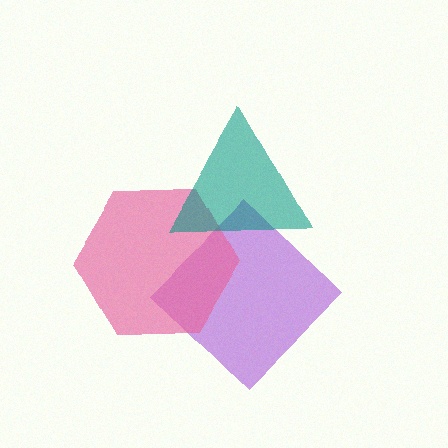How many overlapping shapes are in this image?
There are 3 overlapping shapes in the image.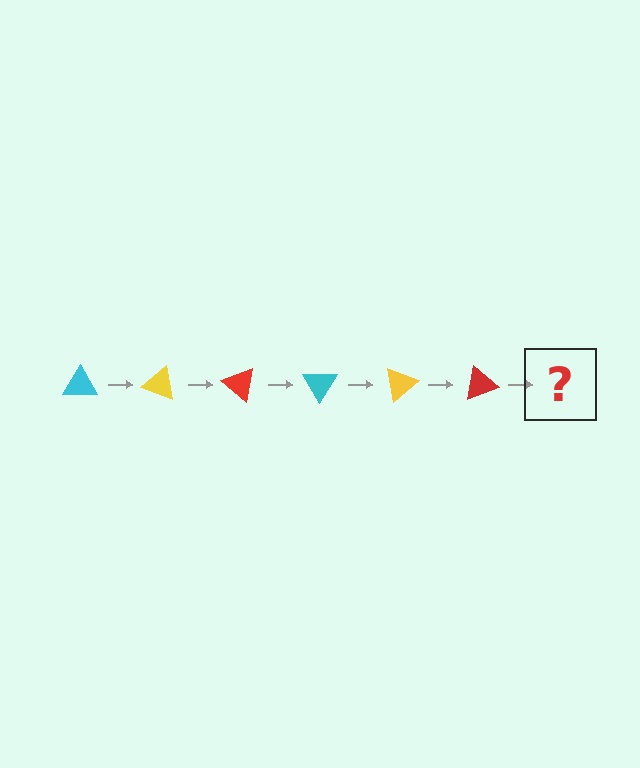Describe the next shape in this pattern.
It should be a cyan triangle, rotated 120 degrees from the start.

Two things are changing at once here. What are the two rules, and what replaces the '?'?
The two rules are that it rotates 20 degrees each step and the color cycles through cyan, yellow, and red. The '?' should be a cyan triangle, rotated 120 degrees from the start.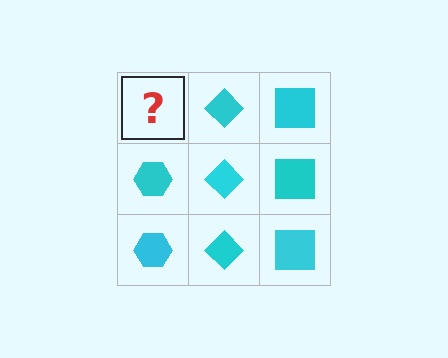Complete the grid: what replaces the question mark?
The question mark should be replaced with a cyan hexagon.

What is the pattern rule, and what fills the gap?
The rule is that each column has a consistent shape. The gap should be filled with a cyan hexagon.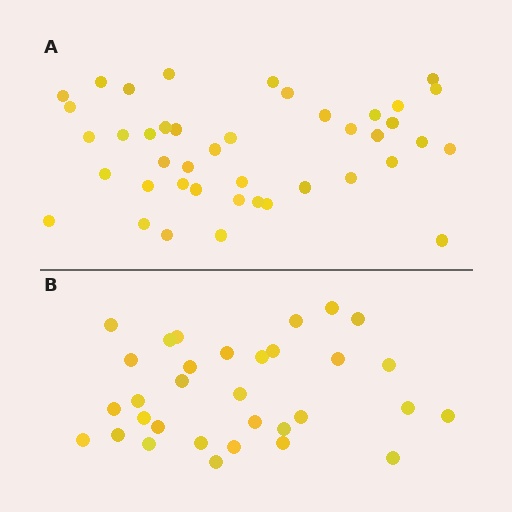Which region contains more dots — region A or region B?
Region A (the top region) has more dots.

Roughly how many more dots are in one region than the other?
Region A has roughly 10 or so more dots than region B.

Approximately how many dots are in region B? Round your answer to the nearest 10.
About 30 dots. (The exact count is 32, which rounds to 30.)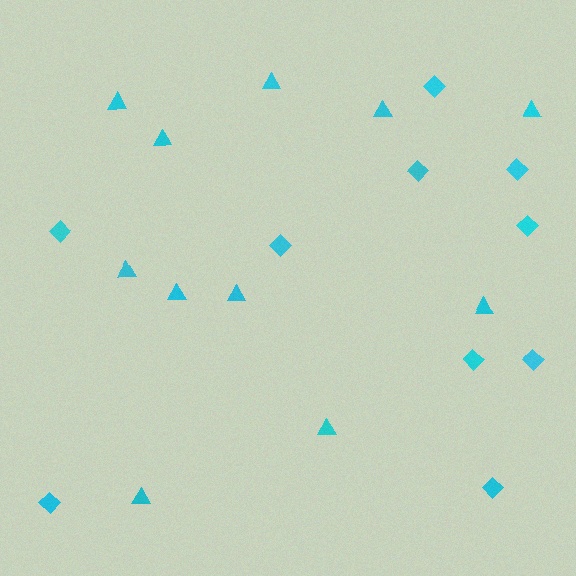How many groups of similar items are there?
There are 2 groups: one group of diamonds (10) and one group of triangles (11).